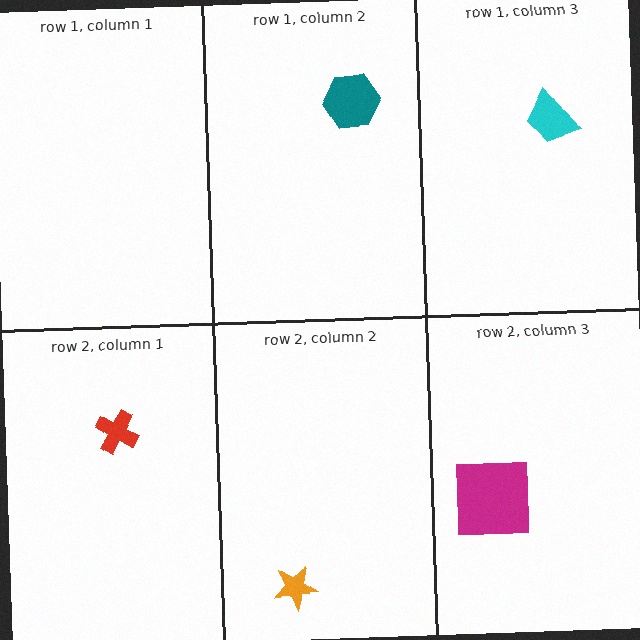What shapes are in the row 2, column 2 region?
The orange star.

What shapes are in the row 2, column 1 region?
The red cross.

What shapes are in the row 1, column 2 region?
The teal hexagon.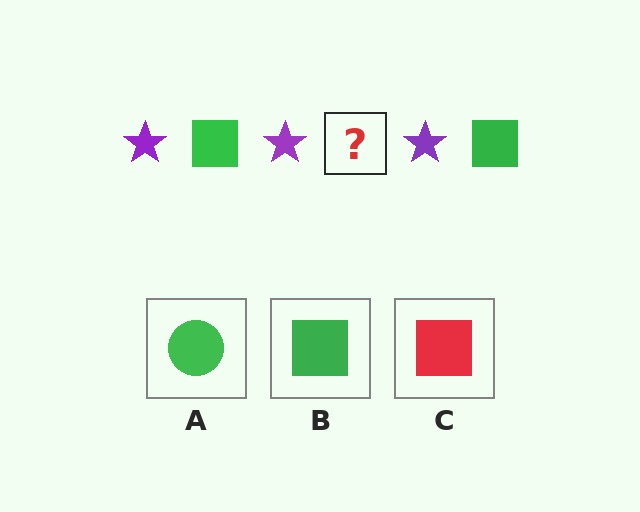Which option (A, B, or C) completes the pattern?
B.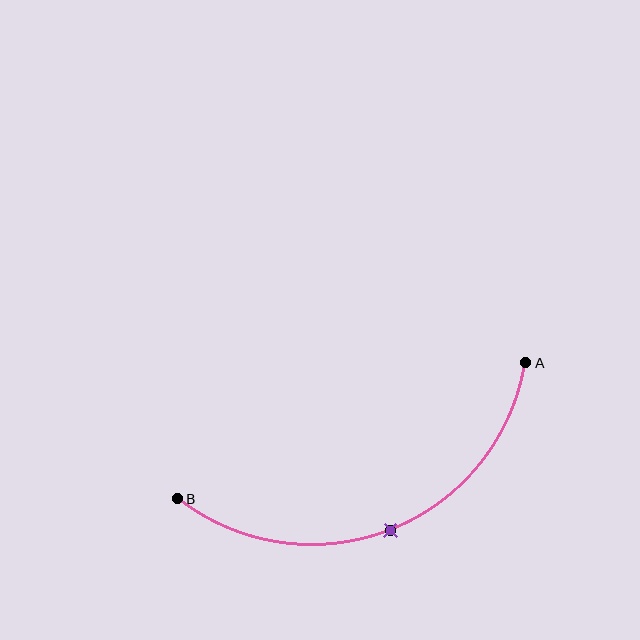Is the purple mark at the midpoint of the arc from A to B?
Yes. The purple mark lies on the arc at equal arc-length from both A and B — it is the arc midpoint.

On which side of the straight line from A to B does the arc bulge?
The arc bulges below the straight line connecting A and B.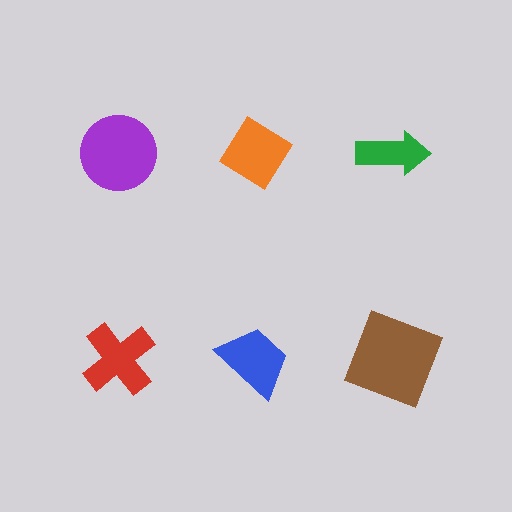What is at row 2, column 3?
A brown square.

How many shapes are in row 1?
3 shapes.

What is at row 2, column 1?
A red cross.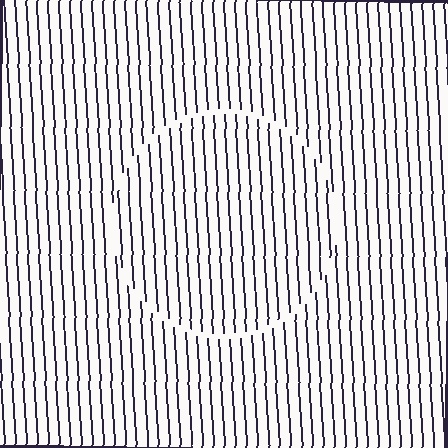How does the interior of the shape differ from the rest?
The interior of the shape contains the same grating, shifted by half a period — the contour is defined by the phase discontinuity where line-ends from the inner and outer gratings abut.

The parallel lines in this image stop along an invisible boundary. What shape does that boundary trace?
An illusory circle. The interior of the shape contains the same grating, shifted by half a period — the contour is defined by the phase discontinuity where line-ends from the inner and outer gratings abut.